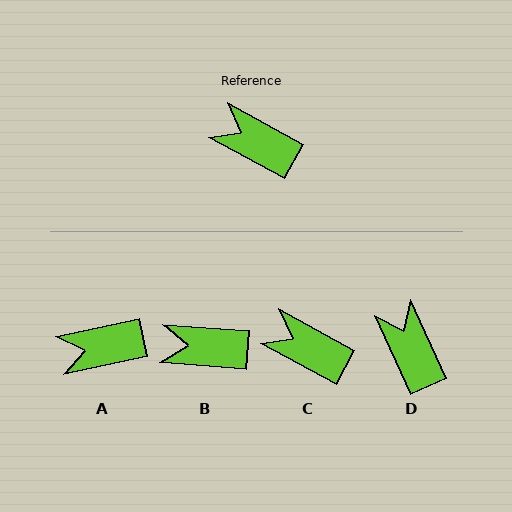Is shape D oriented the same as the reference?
No, it is off by about 37 degrees.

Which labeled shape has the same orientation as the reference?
C.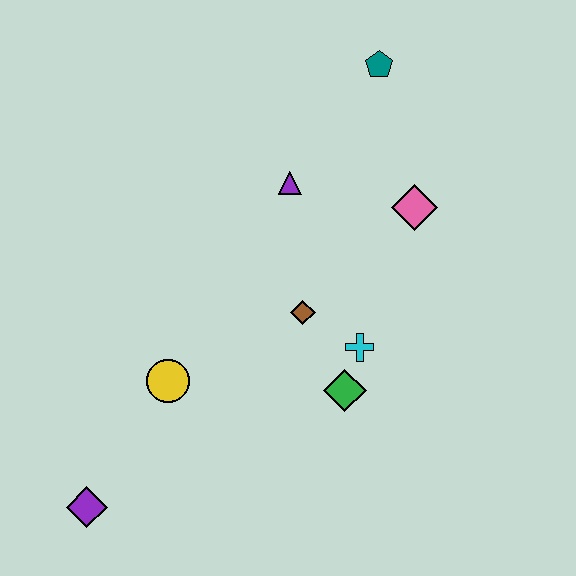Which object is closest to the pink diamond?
The purple triangle is closest to the pink diamond.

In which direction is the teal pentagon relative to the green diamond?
The teal pentagon is above the green diamond.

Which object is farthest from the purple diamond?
The teal pentagon is farthest from the purple diamond.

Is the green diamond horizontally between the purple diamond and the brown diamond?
No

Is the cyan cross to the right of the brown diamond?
Yes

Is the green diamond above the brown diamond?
No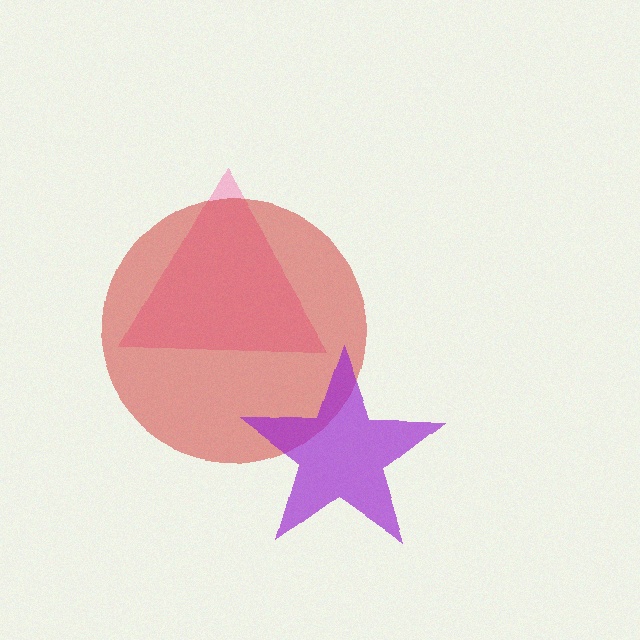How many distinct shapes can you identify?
There are 3 distinct shapes: a pink triangle, a red circle, a purple star.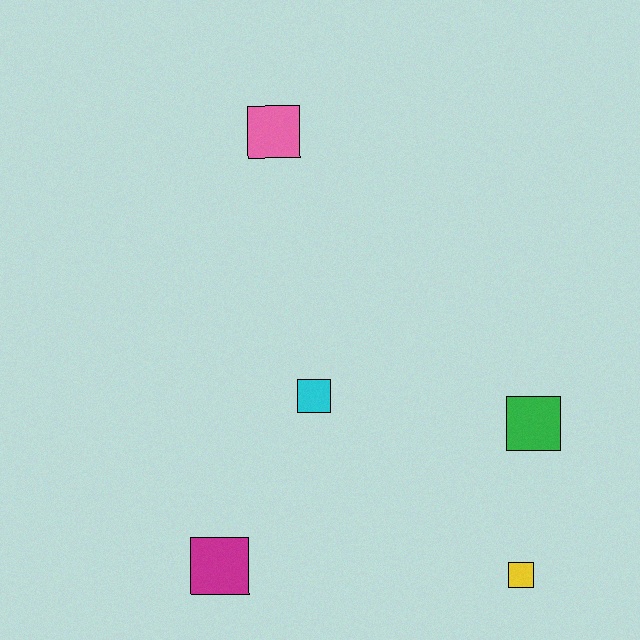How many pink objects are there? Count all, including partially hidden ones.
There is 1 pink object.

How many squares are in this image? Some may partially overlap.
There are 5 squares.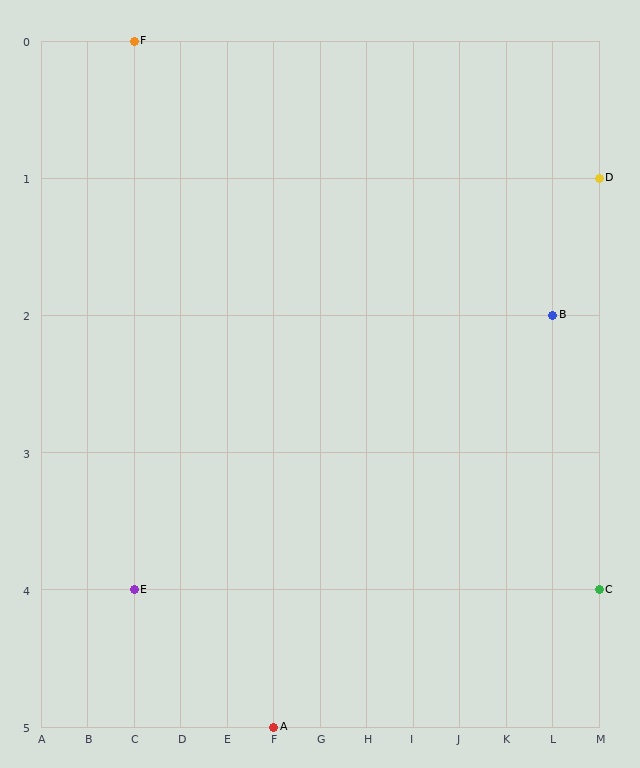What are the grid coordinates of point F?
Point F is at grid coordinates (C, 0).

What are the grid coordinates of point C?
Point C is at grid coordinates (M, 4).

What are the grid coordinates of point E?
Point E is at grid coordinates (C, 4).